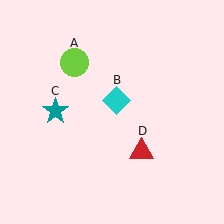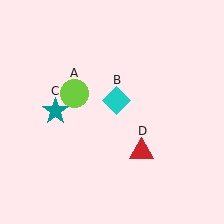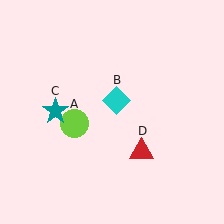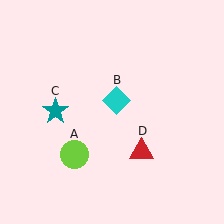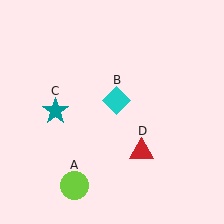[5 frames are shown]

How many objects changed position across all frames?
1 object changed position: lime circle (object A).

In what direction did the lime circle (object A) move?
The lime circle (object A) moved down.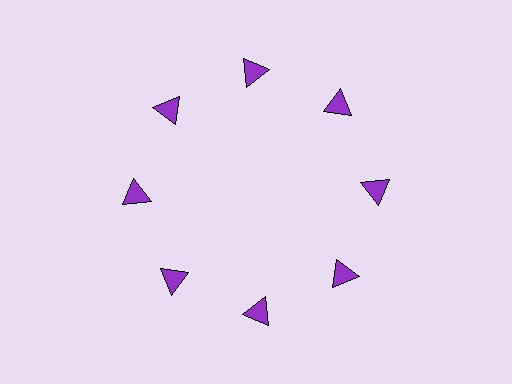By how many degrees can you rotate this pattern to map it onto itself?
The pattern maps onto itself every 45 degrees of rotation.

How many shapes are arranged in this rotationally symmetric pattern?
There are 8 shapes, arranged in 8 groups of 1.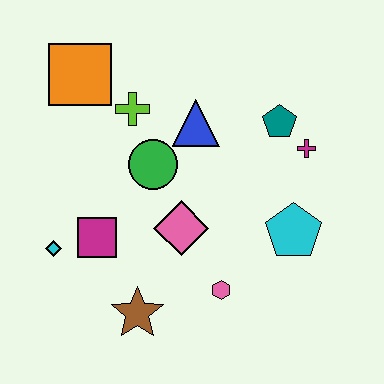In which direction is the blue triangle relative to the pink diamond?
The blue triangle is above the pink diamond.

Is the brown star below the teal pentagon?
Yes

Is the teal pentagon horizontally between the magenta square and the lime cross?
No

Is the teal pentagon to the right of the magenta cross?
No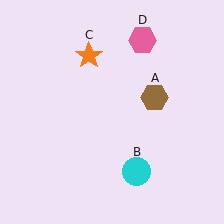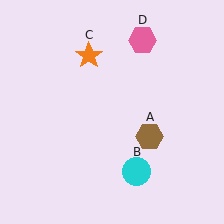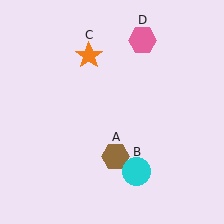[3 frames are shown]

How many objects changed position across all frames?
1 object changed position: brown hexagon (object A).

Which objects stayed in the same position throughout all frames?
Cyan circle (object B) and orange star (object C) and pink hexagon (object D) remained stationary.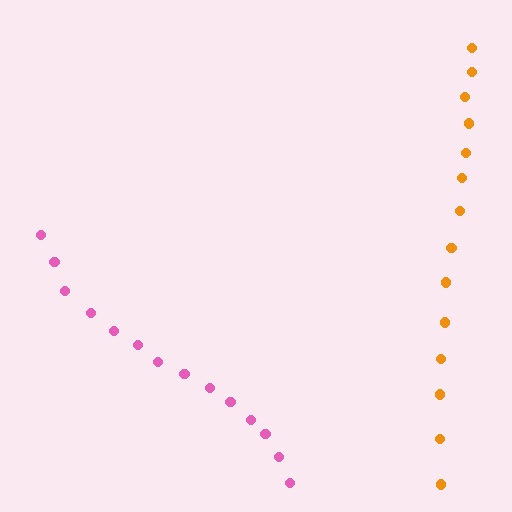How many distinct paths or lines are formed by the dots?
There are 2 distinct paths.